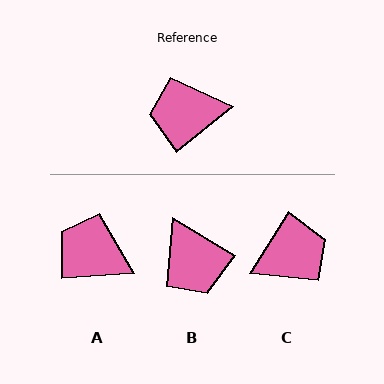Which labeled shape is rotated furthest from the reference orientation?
C, about 161 degrees away.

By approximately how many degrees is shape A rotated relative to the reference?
Approximately 35 degrees clockwise.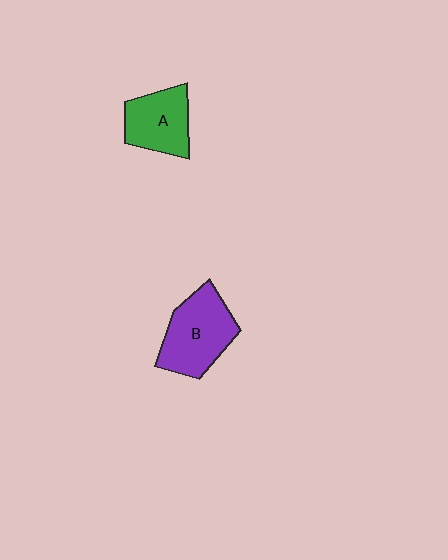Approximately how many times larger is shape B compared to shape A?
Approximately 1.3 times.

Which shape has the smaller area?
Shape A (green).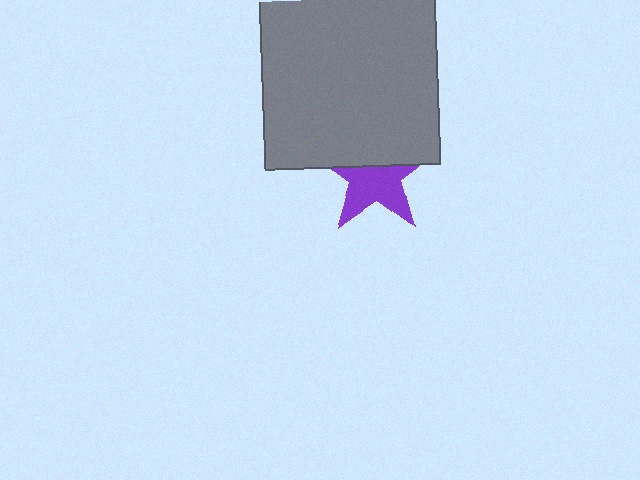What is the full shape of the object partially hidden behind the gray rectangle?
The partially hidden object is a purple star.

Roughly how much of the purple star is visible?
About half of it is visible (roughly 57%).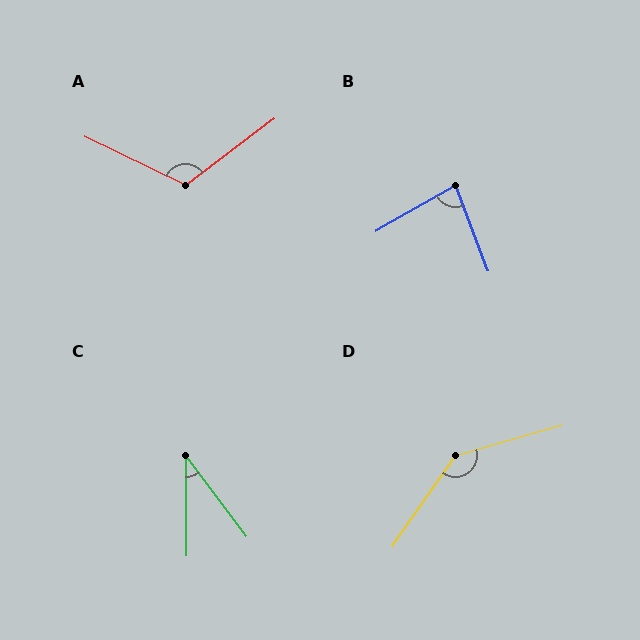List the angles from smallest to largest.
C (37°), B (81°), A (117°), D (141°).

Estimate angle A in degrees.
Approximately 117 degrees.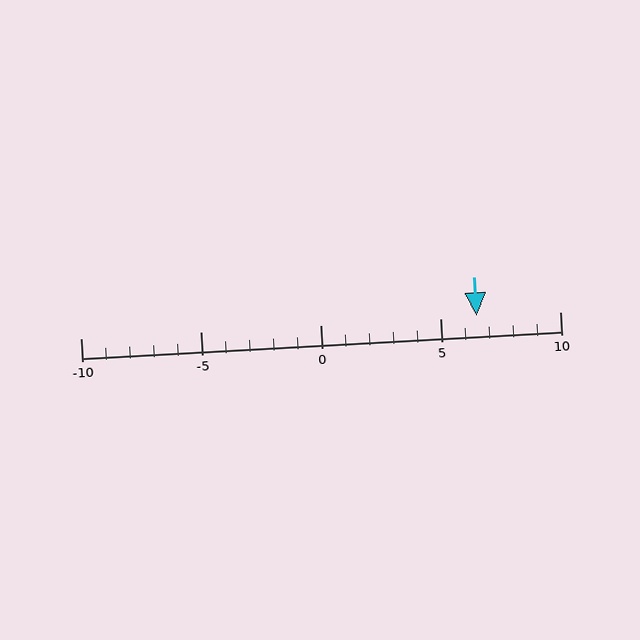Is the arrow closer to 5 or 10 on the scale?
The arrow is closer to 5.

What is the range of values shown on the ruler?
The ruler shows values from -10 to 10.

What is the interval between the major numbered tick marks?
The major tick marks are spaced 5 units apart.